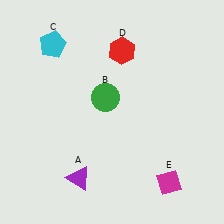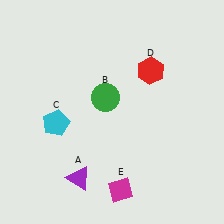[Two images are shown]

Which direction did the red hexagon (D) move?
The red hexagon (D) moved right.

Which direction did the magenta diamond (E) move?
The magenta diamond (E) moved left.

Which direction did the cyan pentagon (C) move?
The cyan pentagon (C) moved down.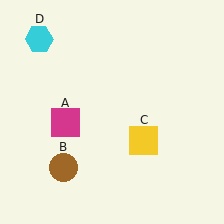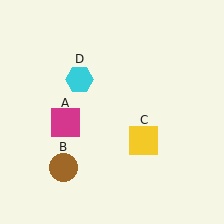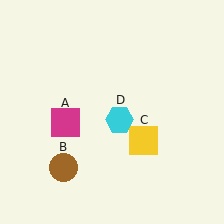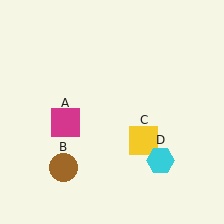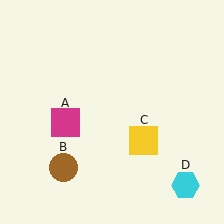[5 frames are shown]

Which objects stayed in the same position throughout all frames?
Magenta square (object A) and brown circle (object B) and yellow square (object C) remained stationary.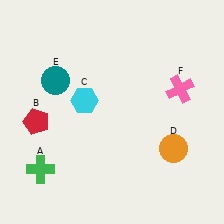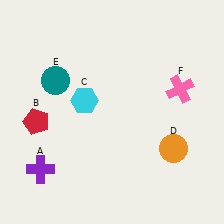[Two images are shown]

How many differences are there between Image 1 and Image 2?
There is 1 difference between the two images.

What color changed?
The cross (A) changed from green in Image 1 to purple in Image 2.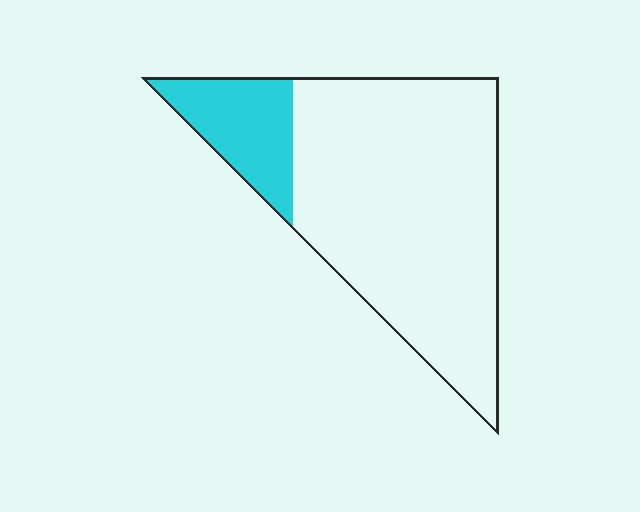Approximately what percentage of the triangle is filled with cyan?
Approximately 20%.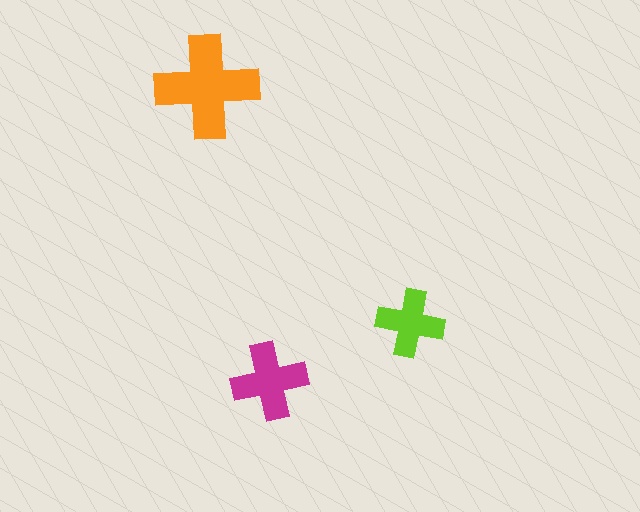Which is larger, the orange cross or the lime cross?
The orange one.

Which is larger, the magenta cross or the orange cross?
The orange one.